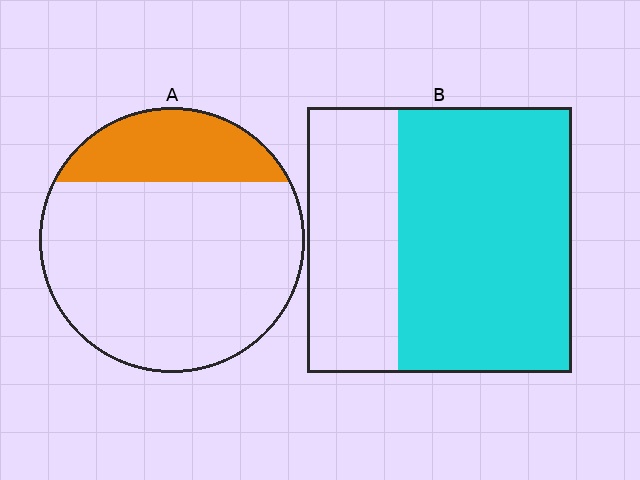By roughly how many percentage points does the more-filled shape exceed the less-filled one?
By roughly 45 percentage points (B over A).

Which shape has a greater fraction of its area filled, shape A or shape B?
Shape B.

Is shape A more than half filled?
No.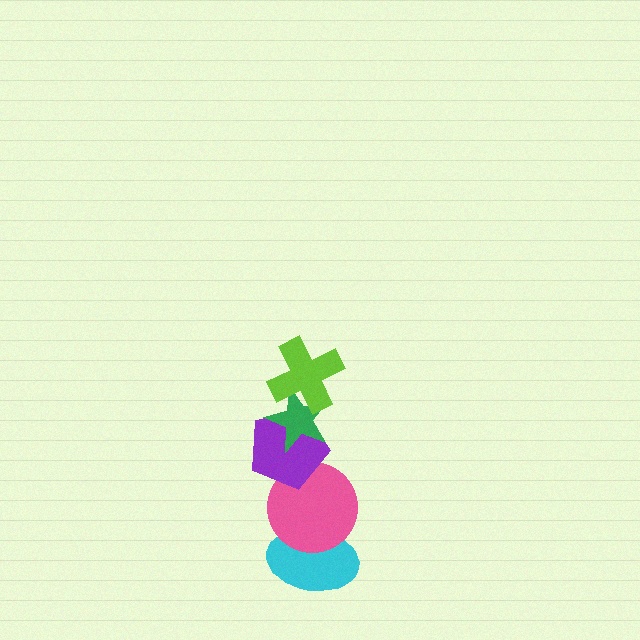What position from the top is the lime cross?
The lime cross is 1st from the top.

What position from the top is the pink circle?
The pink circle is 4th from the top.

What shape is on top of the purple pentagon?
The green star is on top of the purple pentagon.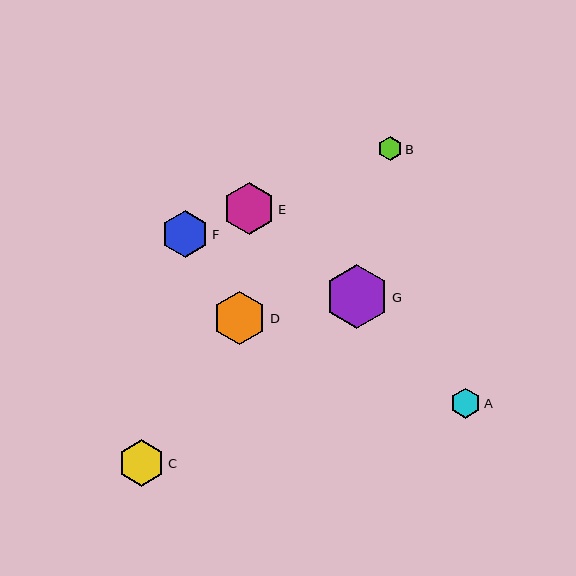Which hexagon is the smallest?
Hexagon B is the smallest with a size of approximately 24 pixels.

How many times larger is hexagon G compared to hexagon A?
Hexagon G is approximately 2.1 times the size of hexagon A.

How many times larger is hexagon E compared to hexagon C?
Hexagon E is approximately 1.1 times the size of hexagon C.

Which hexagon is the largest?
Hexagon G is the largest with a size of approximately 63 pixels.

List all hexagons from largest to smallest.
From largest to smallest: G, D, E, F, C, A, B.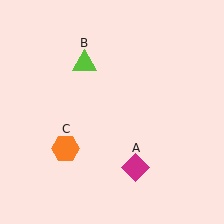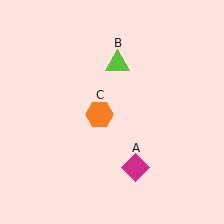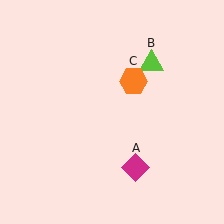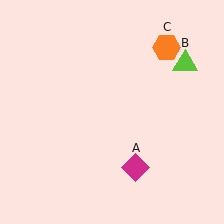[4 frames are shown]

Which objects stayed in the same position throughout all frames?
Magenta diamond (object A) remained stationary.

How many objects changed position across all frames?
2 objects changed position: lime triangle (object B), orange hexagon (object C).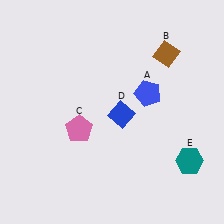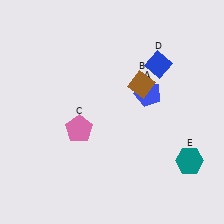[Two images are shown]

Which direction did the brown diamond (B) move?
The brown diamond (B) moved down.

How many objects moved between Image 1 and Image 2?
2 objects moved between the two images.